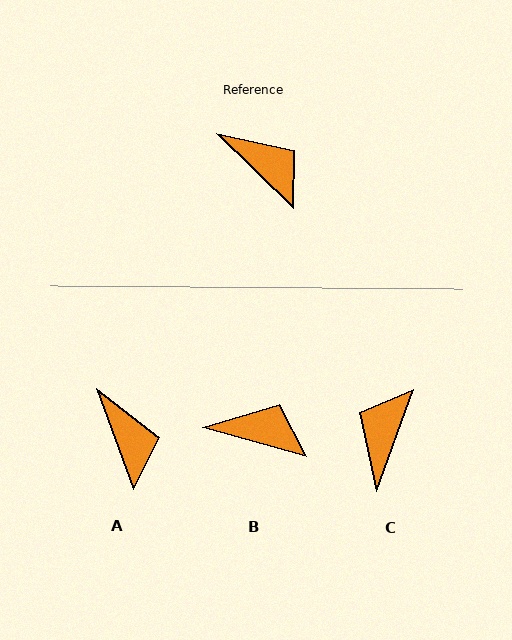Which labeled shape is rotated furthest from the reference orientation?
C, about 114 degrees away.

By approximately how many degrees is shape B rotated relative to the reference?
Approximately 28 degrees counter-clockwise.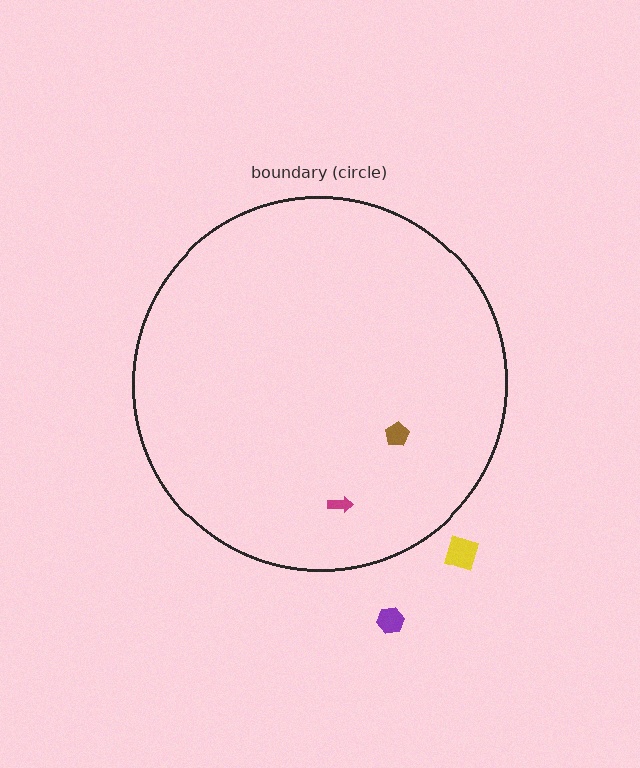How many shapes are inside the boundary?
2 inside, 2 outside.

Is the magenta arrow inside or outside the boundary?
Inside.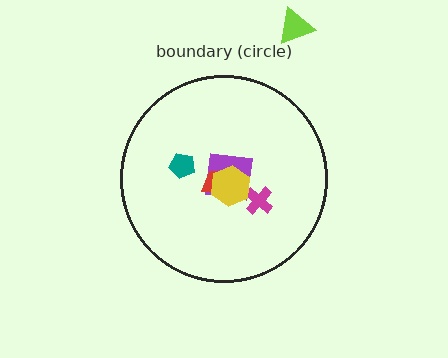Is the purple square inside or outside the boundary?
Inside.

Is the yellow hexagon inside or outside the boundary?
Inside.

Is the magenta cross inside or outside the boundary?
Inside.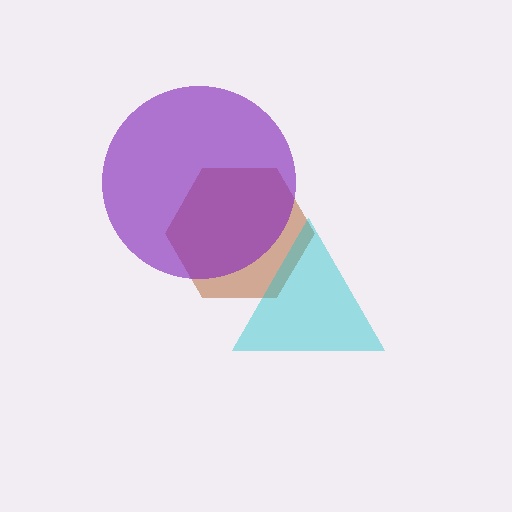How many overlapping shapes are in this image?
There are 3 overlapping shapes in the image.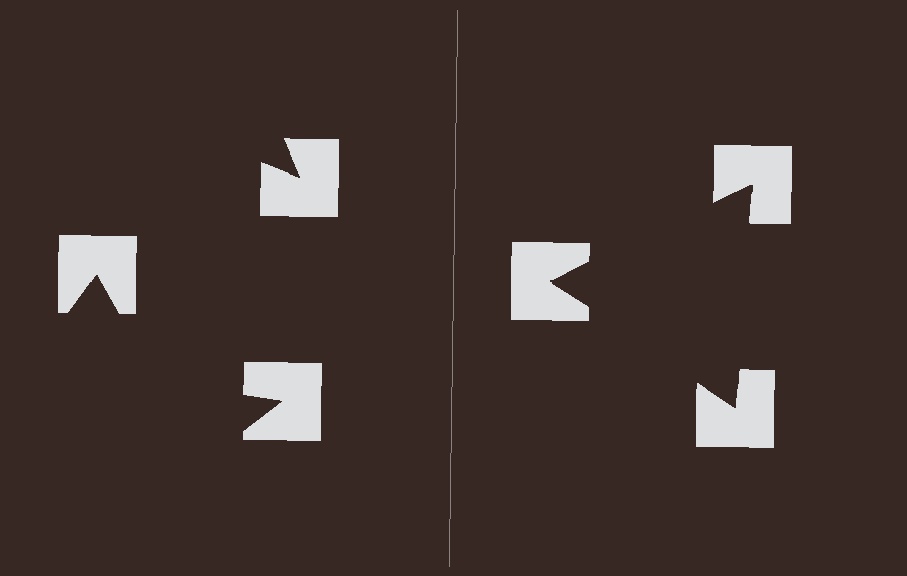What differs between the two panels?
The notched squares are positioned identically on both sides; only the wedge orientations differ. On the right they align to a triangle; on the left they are misaligned.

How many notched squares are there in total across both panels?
6 — 3 on each side.